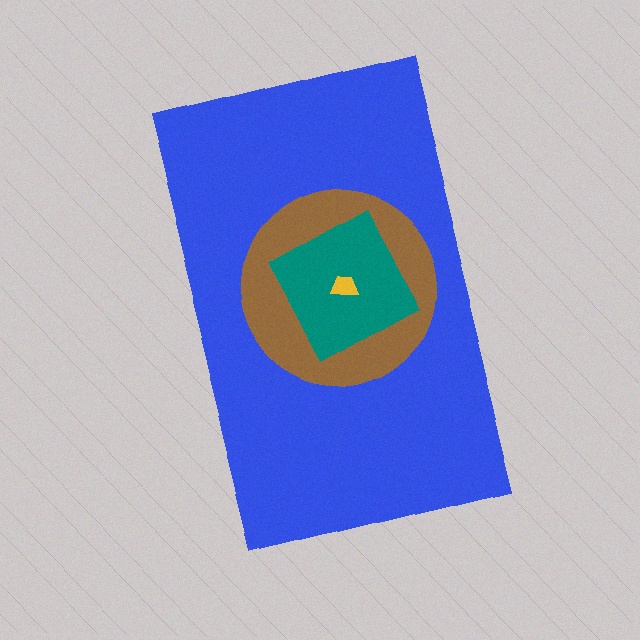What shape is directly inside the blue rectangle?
The brown circle.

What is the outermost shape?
The blue rectangle.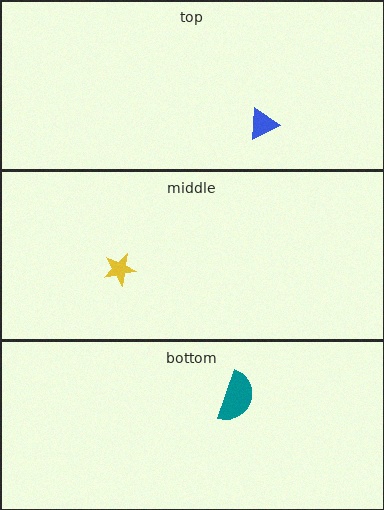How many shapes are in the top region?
1.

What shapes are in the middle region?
The yellow star.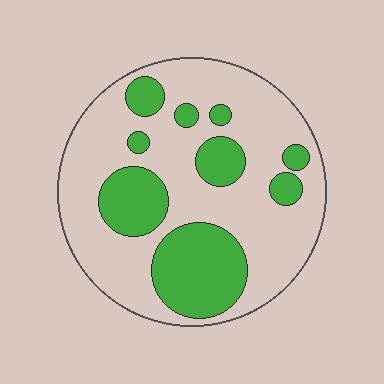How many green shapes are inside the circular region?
9.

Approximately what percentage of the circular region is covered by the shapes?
Approximately 30%.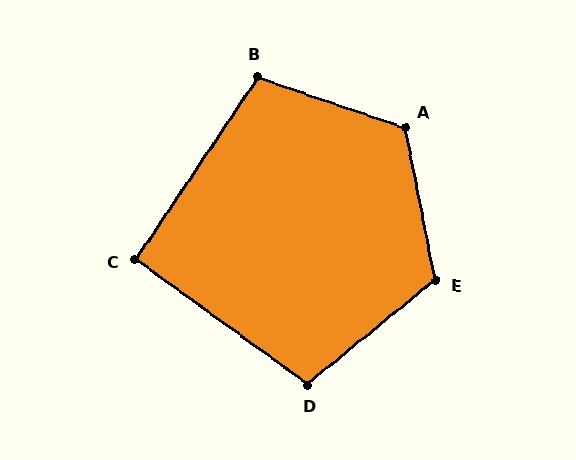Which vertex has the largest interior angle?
A, at approximately 120 degrees.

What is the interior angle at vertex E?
Approximately 118 degrees (obtuse).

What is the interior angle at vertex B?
Approximately 105 degrees (obtuse).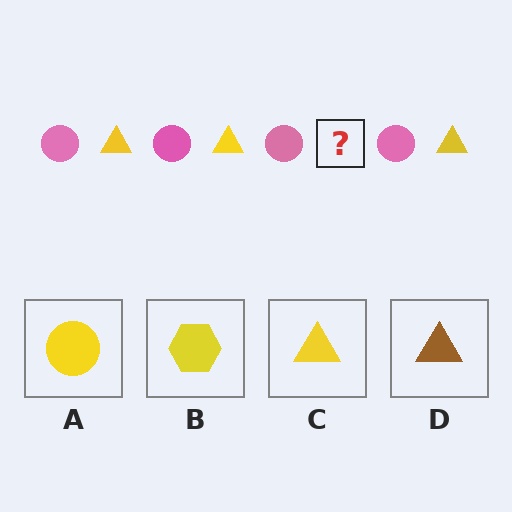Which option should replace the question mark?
Option C.